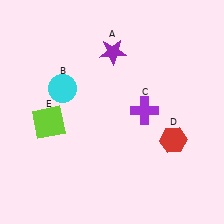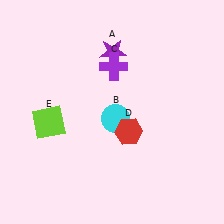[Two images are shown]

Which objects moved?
The objects that moved are: the cyan circle (B), the purple cross (C), the red hexagon (D).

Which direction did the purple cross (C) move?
The purple cross (C) moved up.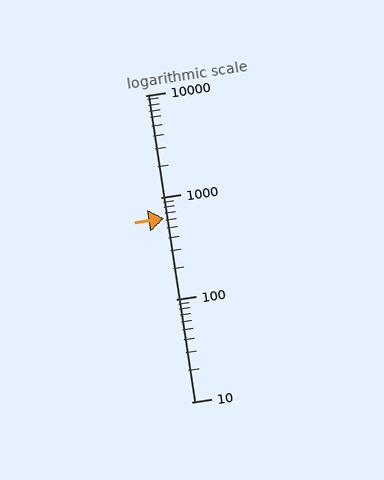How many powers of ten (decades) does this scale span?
The scale spans 3 decades, from 10 to 10000.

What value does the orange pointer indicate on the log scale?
The pointer indicates approximately 630.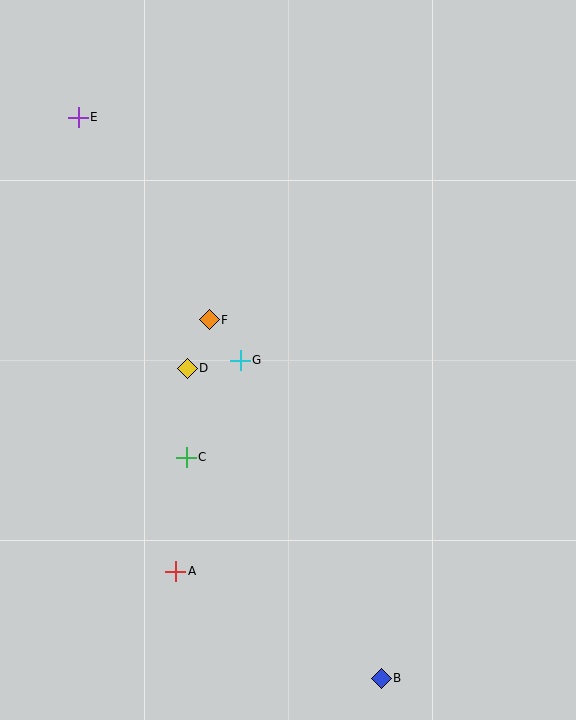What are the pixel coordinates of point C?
Point C is at (186, 457).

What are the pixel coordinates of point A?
Point A is at (176, 571).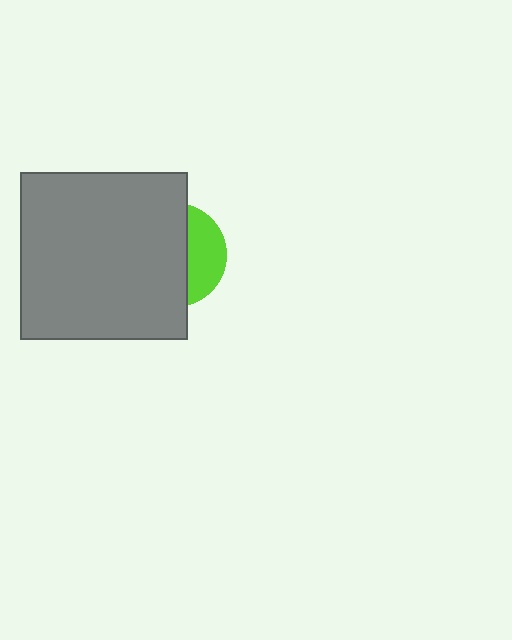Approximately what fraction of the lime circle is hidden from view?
Roughly 65% of the lime circle is hidden behind the gray square.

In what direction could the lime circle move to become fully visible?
The lime circle could move right. That would shift it out from behind the gray square entirely.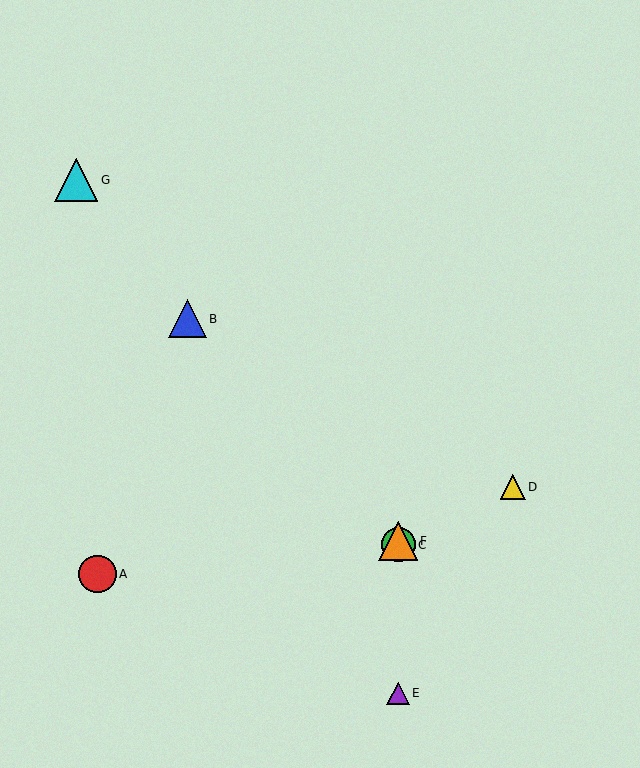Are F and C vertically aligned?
Yes, both are at x≈398.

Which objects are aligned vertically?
Objects C, E, F are aligned vertically.